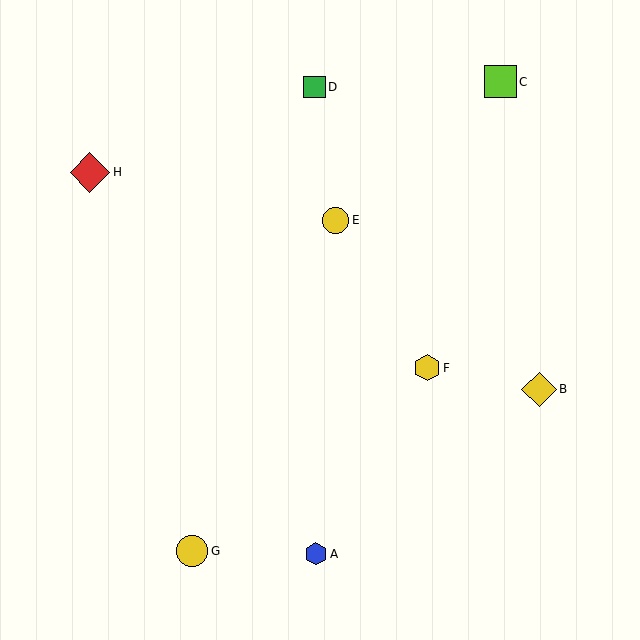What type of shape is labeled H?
Shape H is a red diamond.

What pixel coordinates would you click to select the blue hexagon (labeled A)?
Click at (316, 554) to select the blue hexagon A.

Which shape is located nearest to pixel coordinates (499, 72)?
The lime square (labeled C) at (500, 82) is nearest to that location.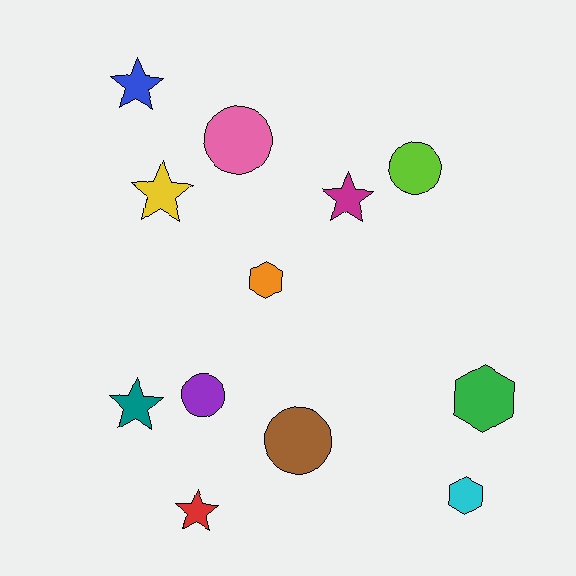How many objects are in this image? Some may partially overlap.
There are 12 objects.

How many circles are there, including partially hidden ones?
There are 4 circles.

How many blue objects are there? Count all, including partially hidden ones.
There is 1 blue object.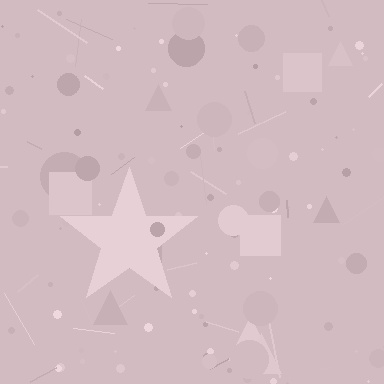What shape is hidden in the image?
A star is hidden in the image.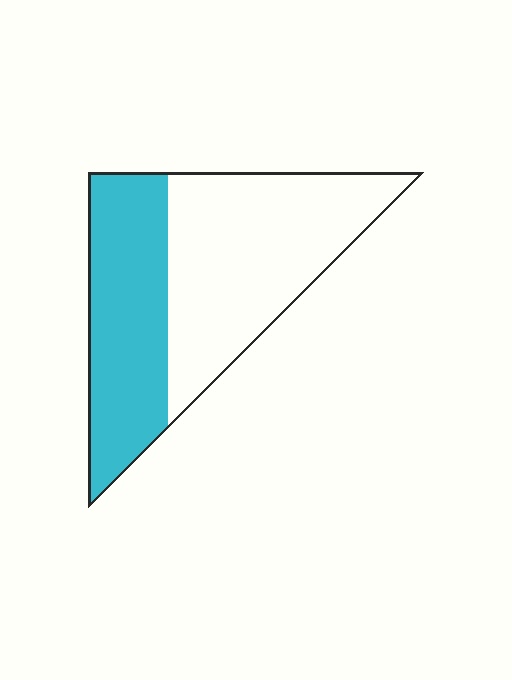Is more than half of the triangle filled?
No.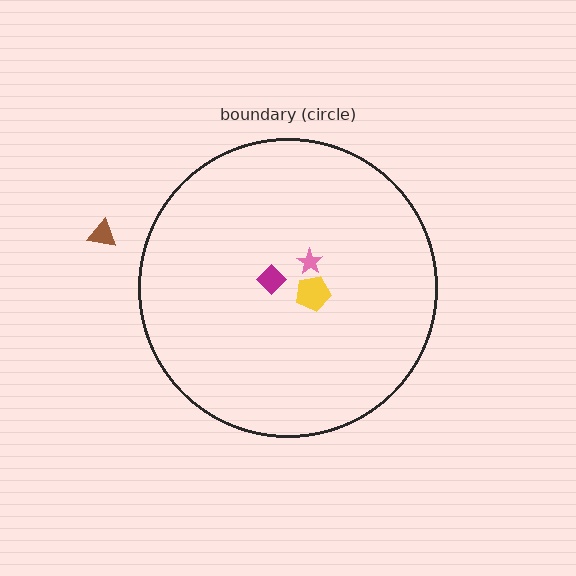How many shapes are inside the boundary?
3 inside, 1 outside.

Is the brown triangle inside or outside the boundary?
Outside.